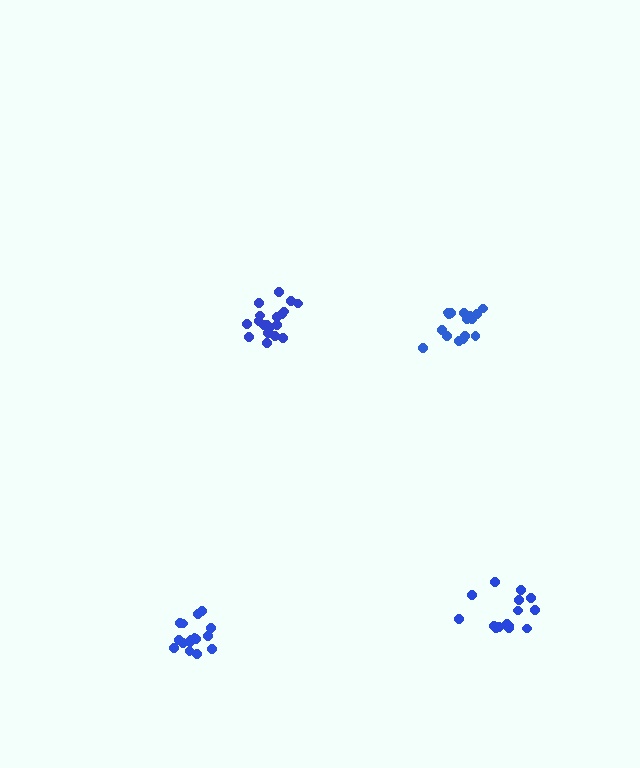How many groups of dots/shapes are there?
There are 4 groups.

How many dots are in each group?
Group 1: 16 dots, Group 2: 15 dots, Group 3: 19 dots, Group 4: 16 dots (66 total).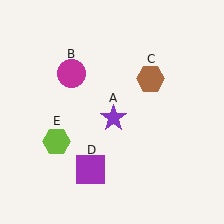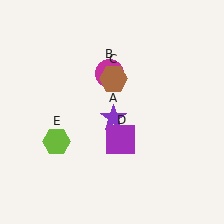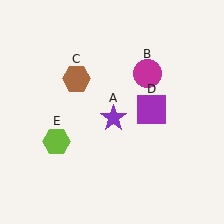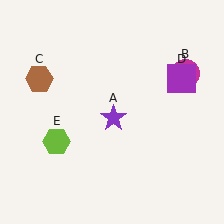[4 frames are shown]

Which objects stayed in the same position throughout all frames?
Purple star (object A) and lime hexagon (object E) remained stationary.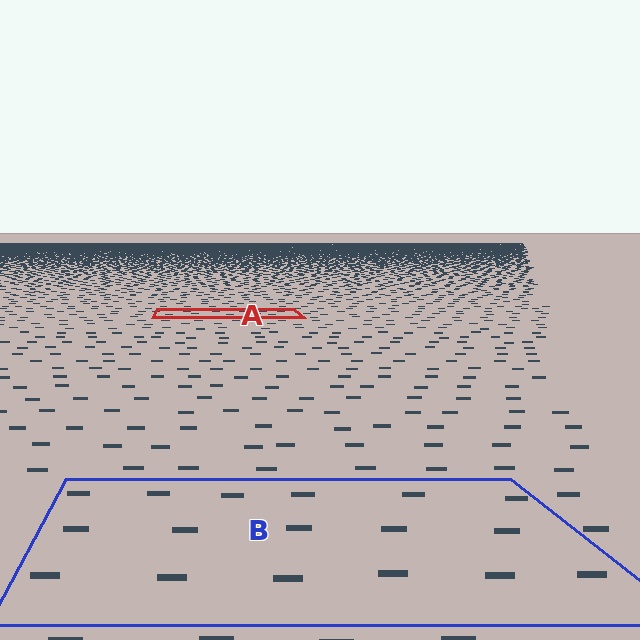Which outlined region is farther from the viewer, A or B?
Region A is farther from the viewer — the texture elements inside it appear smaller and more densely packed.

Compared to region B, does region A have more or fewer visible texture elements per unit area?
Region A has more texture elements per unit area — they are packed more densely because it is farther away.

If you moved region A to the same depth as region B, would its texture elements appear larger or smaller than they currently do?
They would appear larger. At a closer depth, the same texture elements are projected at a bigger on-screen size.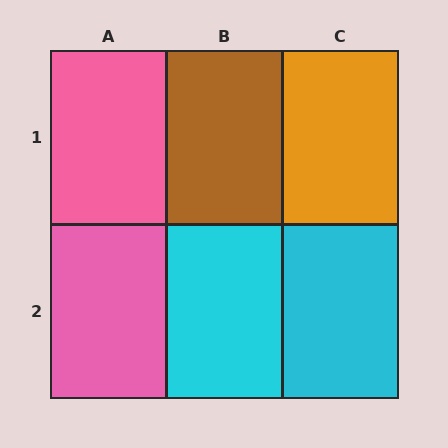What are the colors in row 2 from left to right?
Pink, cyan, cyan.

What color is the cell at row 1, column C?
Orange.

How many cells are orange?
1 cell is orange.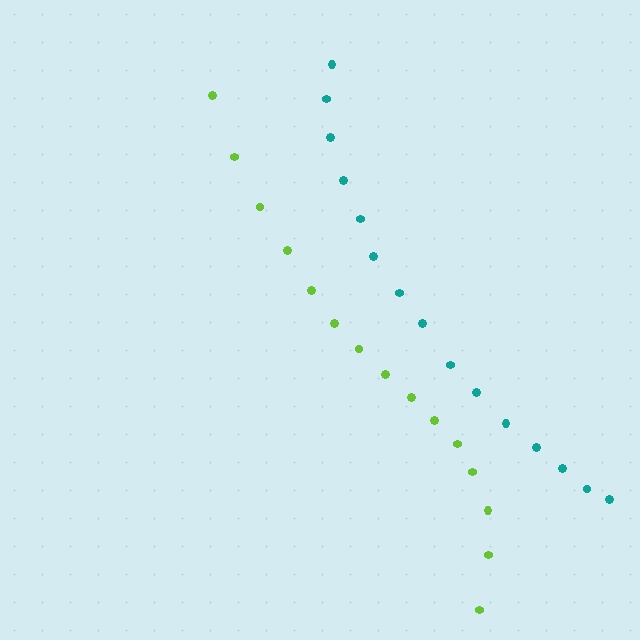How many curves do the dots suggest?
There are 2 distinct paths.